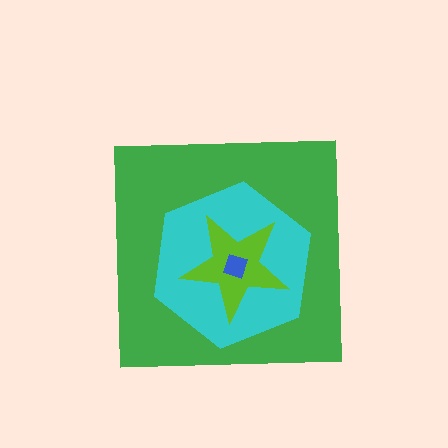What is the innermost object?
The blue square.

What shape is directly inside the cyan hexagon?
The lime star.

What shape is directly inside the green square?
The cyan hexagon.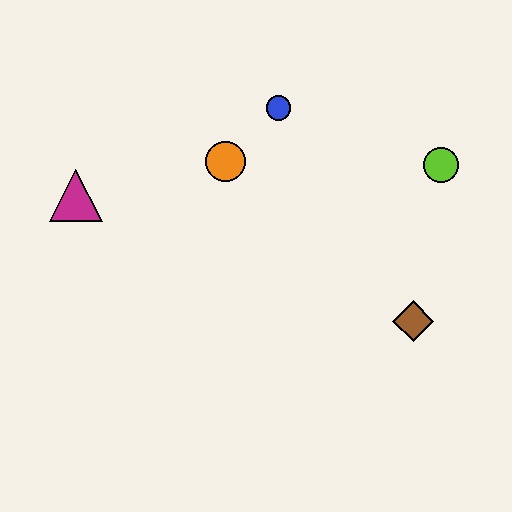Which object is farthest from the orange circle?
The brown diamond is farthest from the orange circle.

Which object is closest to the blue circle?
The orange circle is closest to the blue circle.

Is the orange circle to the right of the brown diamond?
No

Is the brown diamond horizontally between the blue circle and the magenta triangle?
No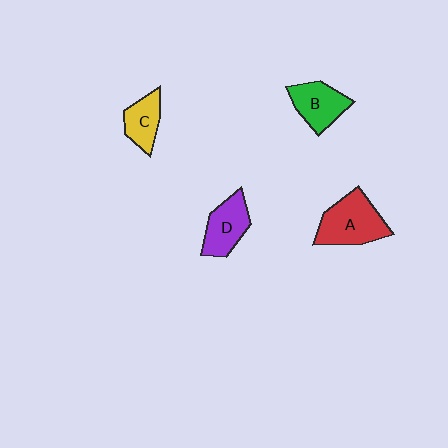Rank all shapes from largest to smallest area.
From largest to smallest: A (red), D (purple), B (green), C (yellow).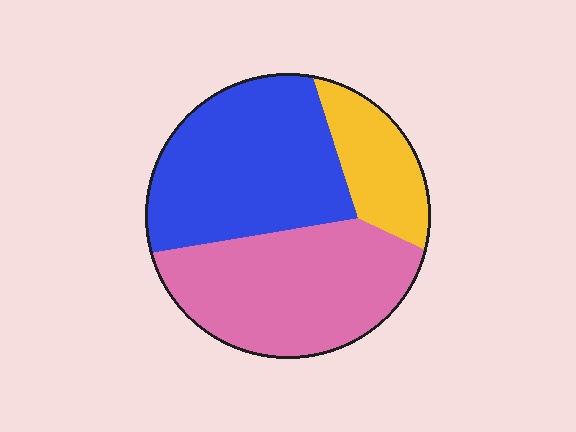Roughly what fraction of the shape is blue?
Blue covers 42% of the shape.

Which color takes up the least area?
Yellow, at roughly 15%.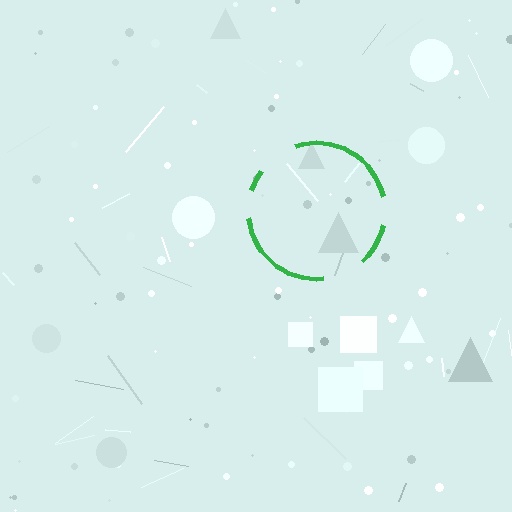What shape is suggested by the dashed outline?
The dashed outline suggests a circle.